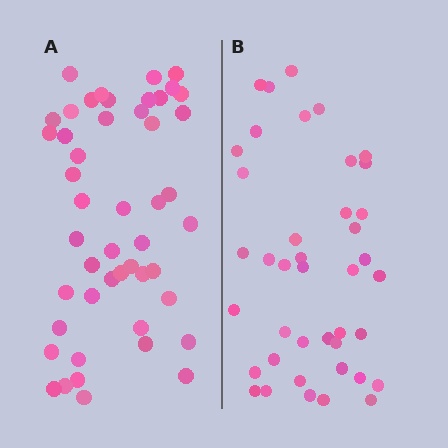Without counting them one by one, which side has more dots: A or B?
Region A (the left region) has more dots.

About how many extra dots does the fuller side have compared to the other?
Region A has roughly 8 or so more dots than region B.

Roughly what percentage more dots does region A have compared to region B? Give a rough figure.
About 15% more.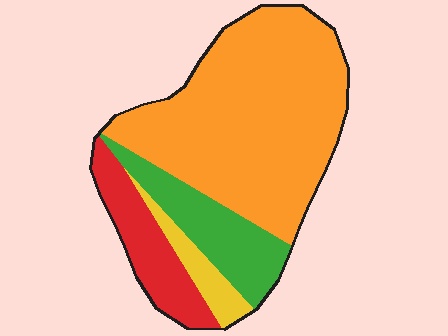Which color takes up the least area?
Yellow, at roughly 5%.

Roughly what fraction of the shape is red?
Red takes up about one sixth (1/6) of the shape.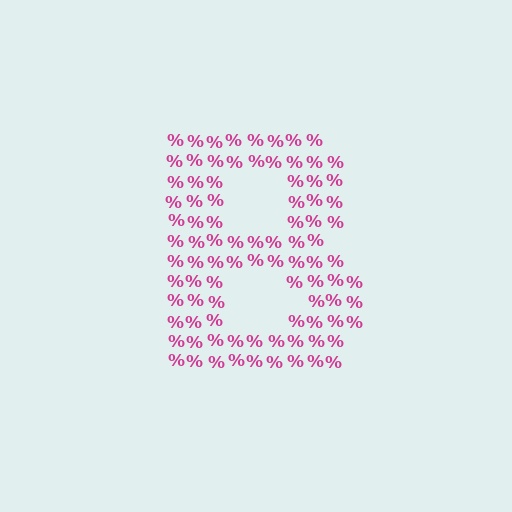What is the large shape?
The large shape is the letter B.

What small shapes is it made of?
It is made of small percent signs.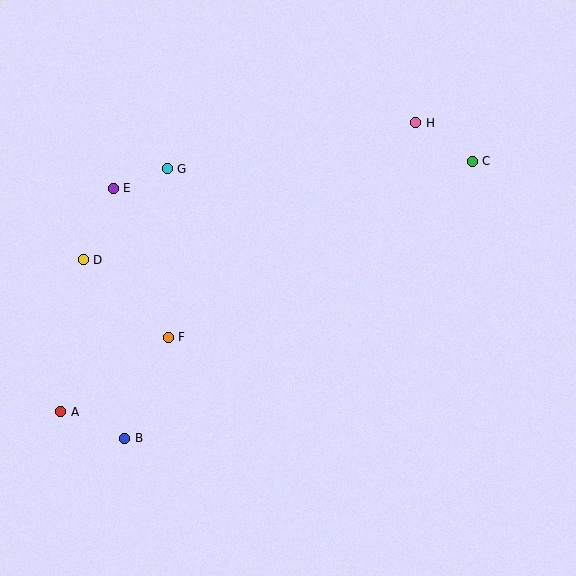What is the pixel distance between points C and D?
The distance between C and D is 401 pixels.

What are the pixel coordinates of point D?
Point D is at (83, 260).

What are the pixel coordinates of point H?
Point H is at (416, 123).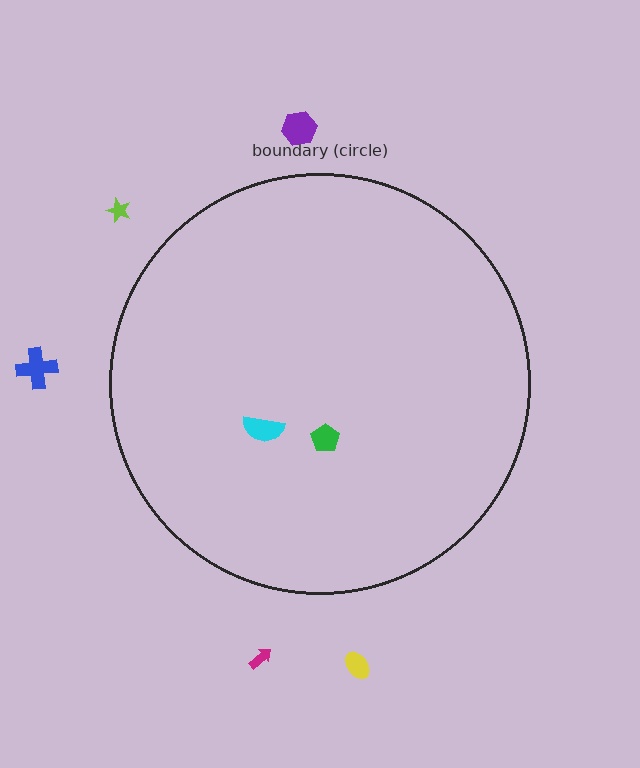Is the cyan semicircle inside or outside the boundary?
Inside.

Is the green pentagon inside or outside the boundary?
Inside.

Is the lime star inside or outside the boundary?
Outside.